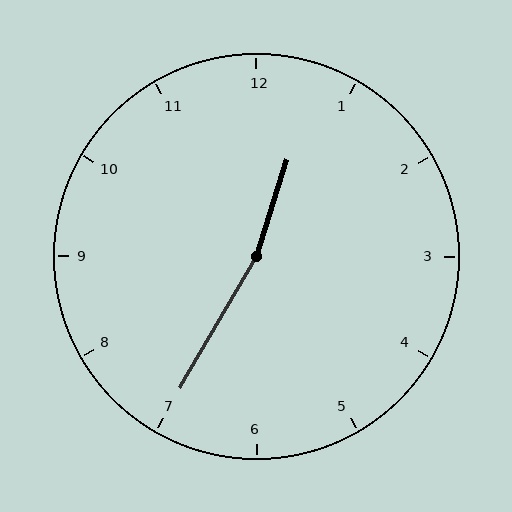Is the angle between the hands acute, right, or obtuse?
It is obtuse.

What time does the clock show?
12:35.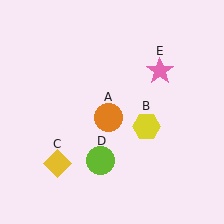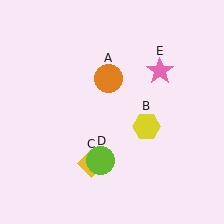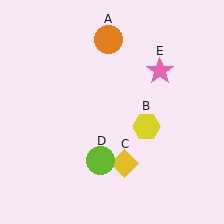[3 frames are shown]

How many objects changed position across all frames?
2 objects changed position: orange circle (object A), yellow diamond (object C).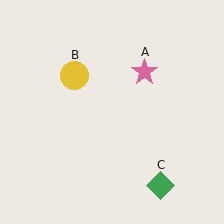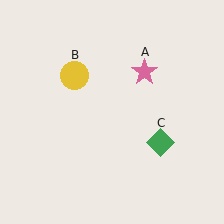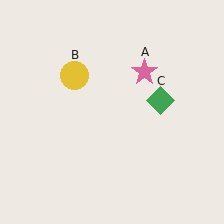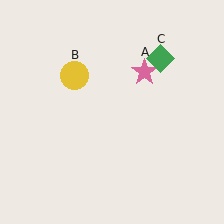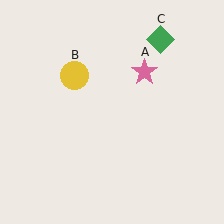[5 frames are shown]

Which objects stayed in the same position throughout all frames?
Pink star (object A) and yellow circle (object B) remained stationary.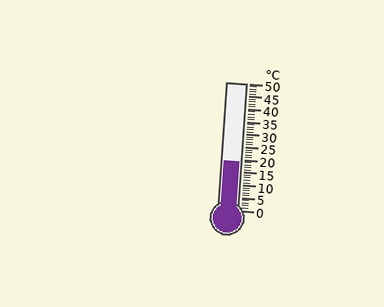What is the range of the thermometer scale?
The thermometer scale ranges from 0°C to 50°C.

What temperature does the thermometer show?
The thermometer shows approximately 19°C.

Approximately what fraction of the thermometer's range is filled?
The thermometer is filled to approximately 40% of its range.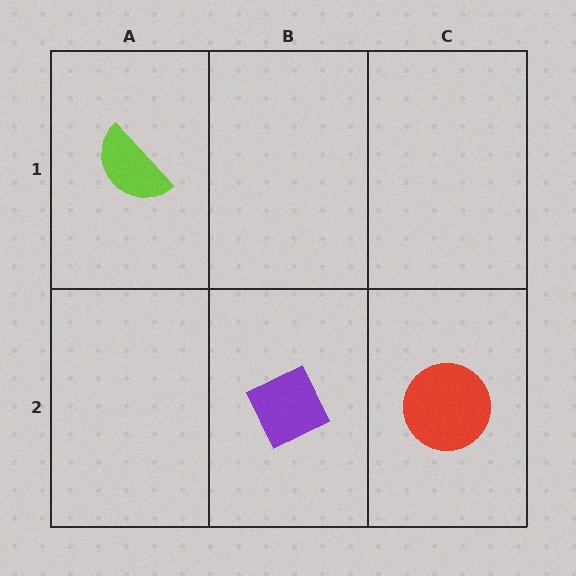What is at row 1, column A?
A lime semicircle.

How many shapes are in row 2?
2 shapes.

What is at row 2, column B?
A purple diamond.